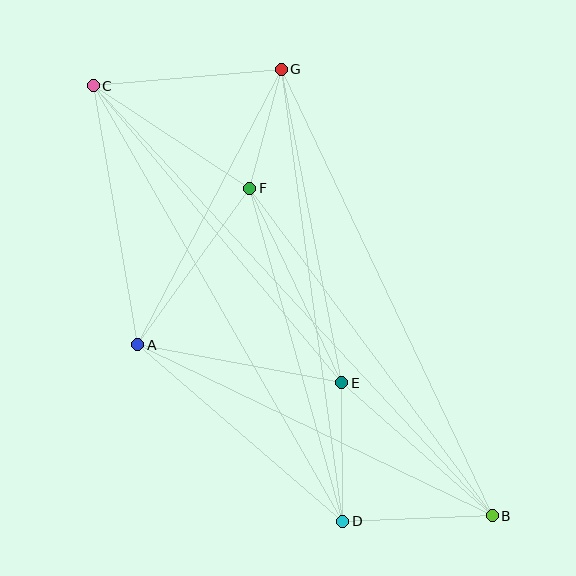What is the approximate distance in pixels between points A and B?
The distance between A and B is approximately 394 pixels.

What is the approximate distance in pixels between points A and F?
The distance between A and F is approximately 192 pixels.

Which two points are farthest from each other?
Points B and C are farthest from each other.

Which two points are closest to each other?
Points F and G are closest to each other.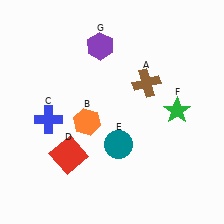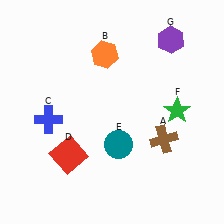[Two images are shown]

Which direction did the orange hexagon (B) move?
The orange hexagon (B) moved up.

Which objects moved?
The objects that moved are: the brown cross (A), the orange hexagon (B), the purple hexagon (G).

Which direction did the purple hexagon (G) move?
The purple hexagon (G) moved right.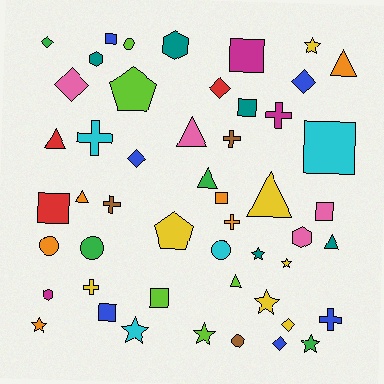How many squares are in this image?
There are 9 squares.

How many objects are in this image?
There are 50 objects.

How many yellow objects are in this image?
There are 7 yellow objects.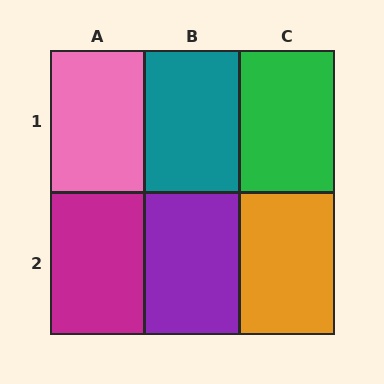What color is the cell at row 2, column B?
Purple.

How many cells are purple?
1 cell is purple.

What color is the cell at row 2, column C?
Orange.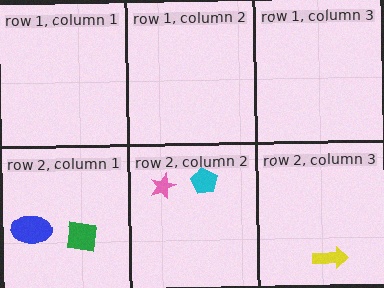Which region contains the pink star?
The row 2, column 2 region.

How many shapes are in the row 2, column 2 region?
2.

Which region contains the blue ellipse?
The row 2, column 1 region.